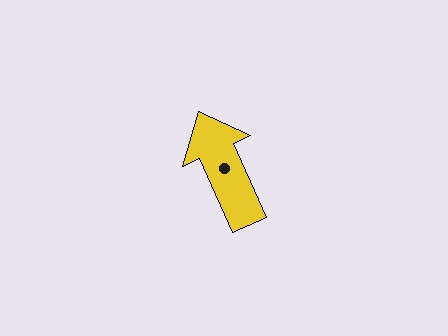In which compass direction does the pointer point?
Northwest.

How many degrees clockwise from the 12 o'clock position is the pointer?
Approximately 336 degrees.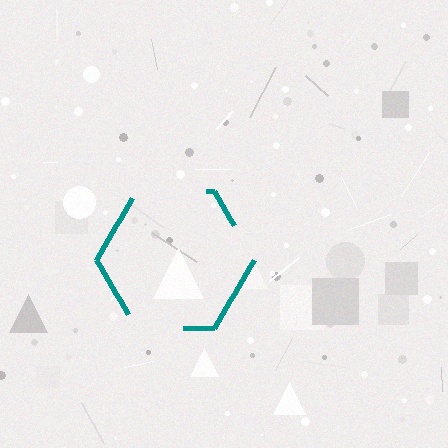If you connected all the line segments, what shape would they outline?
They would outline a hexagon.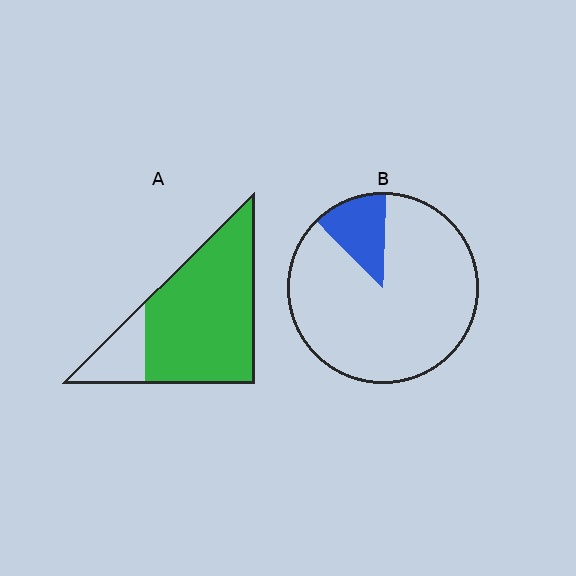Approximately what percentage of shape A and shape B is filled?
A is approximately 80% and B is approximately 15%.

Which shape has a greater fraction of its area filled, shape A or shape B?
Shape A.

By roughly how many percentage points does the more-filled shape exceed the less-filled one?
By roughly 70 percentage points (A over B).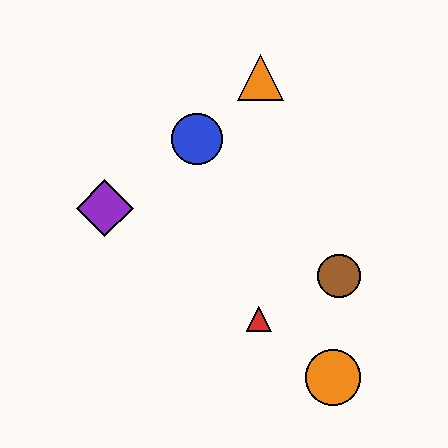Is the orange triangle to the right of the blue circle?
Yes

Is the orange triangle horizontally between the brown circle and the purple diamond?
Yes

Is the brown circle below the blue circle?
Yes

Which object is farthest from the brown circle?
The purple diamond is farthest from the brown circle.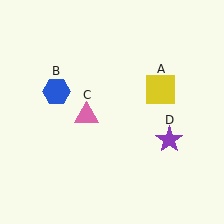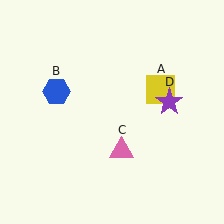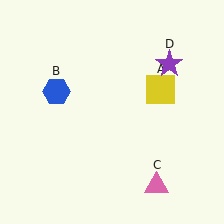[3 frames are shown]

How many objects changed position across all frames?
2 objects changed position: pink triangle (object C), purple star (object D).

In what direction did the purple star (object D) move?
The purple star (object D) moved up.